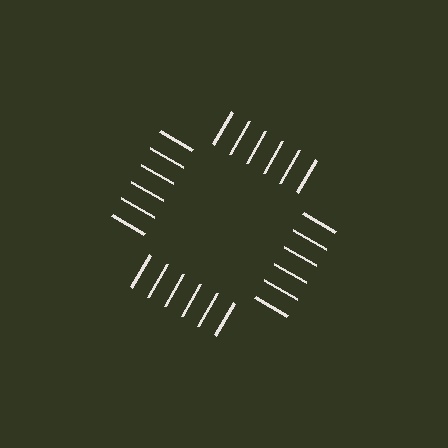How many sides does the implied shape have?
4 sides — the line-ends trace a square.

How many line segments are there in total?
24 — 6 along each of the 4 edges.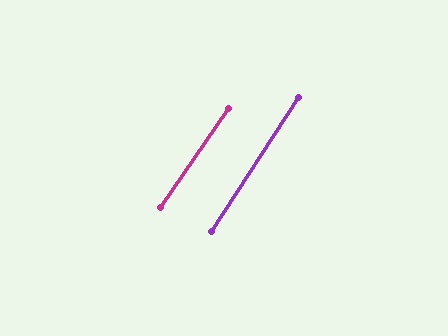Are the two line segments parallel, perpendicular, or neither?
Parallel — their directions differ by only 1.5°.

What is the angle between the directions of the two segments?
Approximately 2 degrees.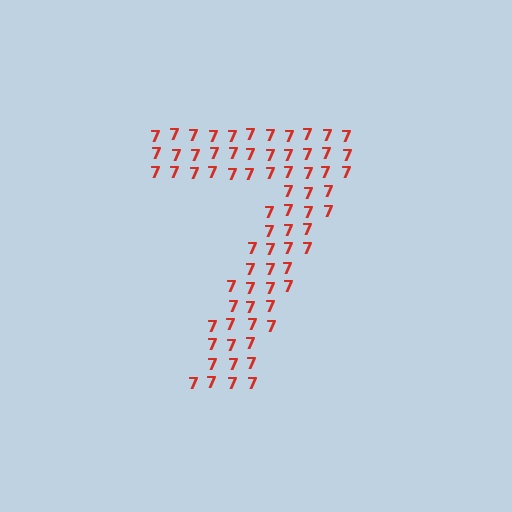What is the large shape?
The large shape is the digit 7.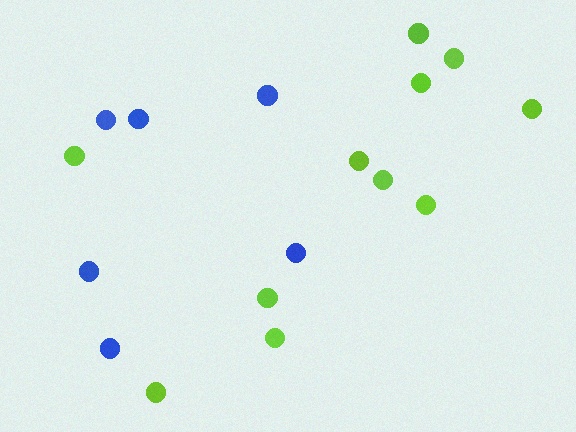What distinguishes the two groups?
There are 2 groups: one group of lime circles (11) and one group of blue circles (6).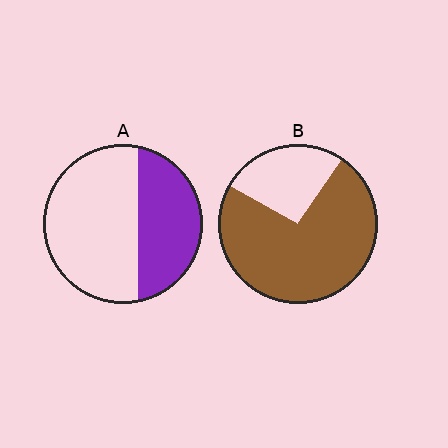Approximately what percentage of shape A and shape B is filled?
A is approximately 40% and B is approximately 75%.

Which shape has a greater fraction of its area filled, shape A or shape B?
Shape B.